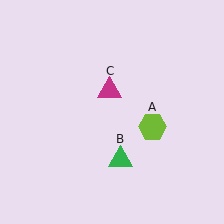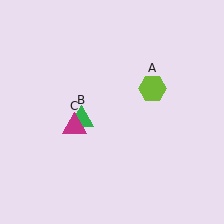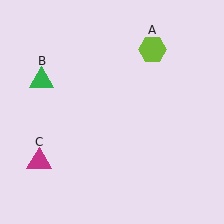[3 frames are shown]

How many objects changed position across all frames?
3 objects changed position: lime hexagon (object A), green triangle (object B), magenta triangle (object C).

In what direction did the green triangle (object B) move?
The green triangle (object B) moved up and to the left.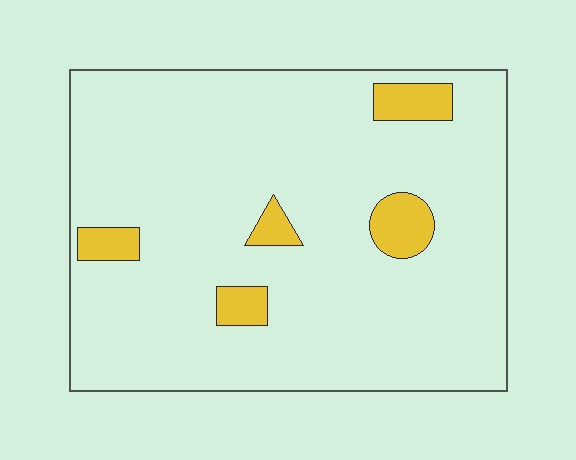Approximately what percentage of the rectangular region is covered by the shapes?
Approximately 10%.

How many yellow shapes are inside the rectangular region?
5.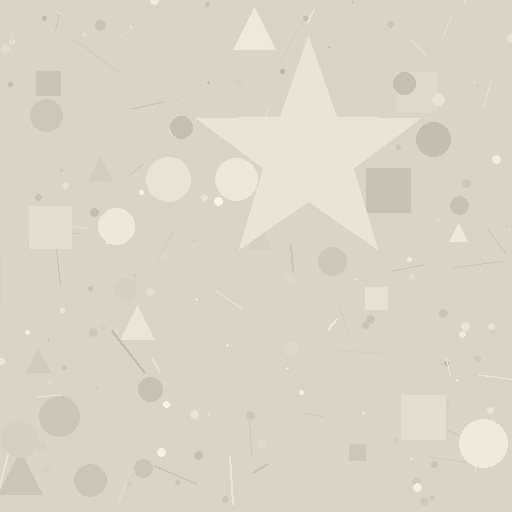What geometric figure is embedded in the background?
A star is embedded in the background.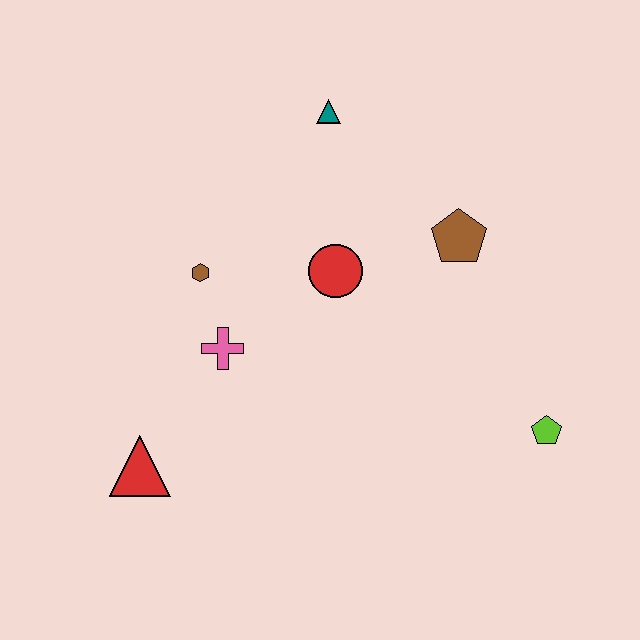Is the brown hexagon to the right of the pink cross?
No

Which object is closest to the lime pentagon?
The brown pentagon is closest to the lime pentagon.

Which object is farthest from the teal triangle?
The red triangle is farthest from the teal triangle.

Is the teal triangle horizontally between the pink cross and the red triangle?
No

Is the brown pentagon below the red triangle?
No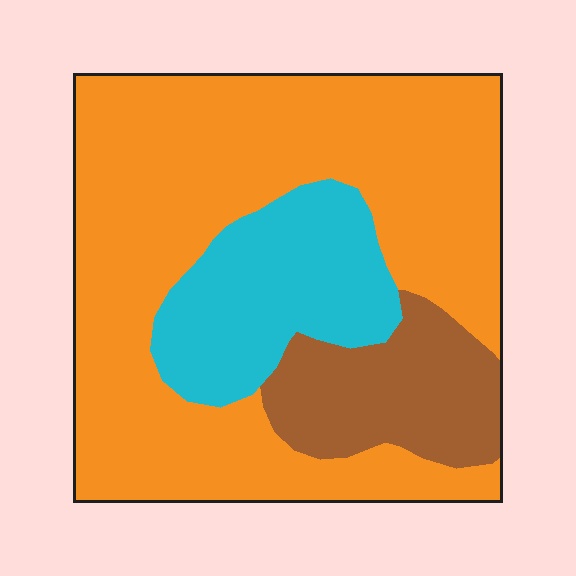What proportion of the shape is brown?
Brown covers roughly 15% of the shape.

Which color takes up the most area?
Orange, at roughly 65%.